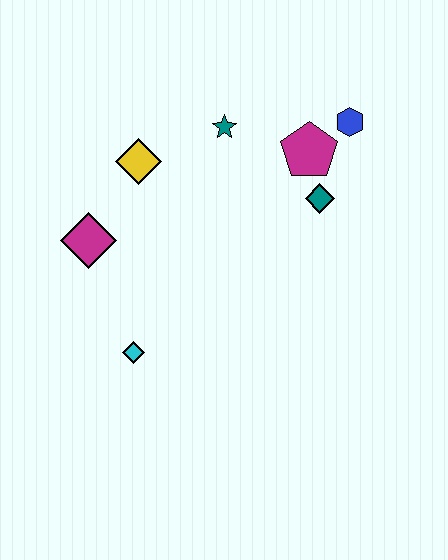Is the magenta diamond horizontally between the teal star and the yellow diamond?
No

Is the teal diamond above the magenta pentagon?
No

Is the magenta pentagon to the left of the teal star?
No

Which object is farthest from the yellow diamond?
The blue hexagon is farthest from the yellow diamond.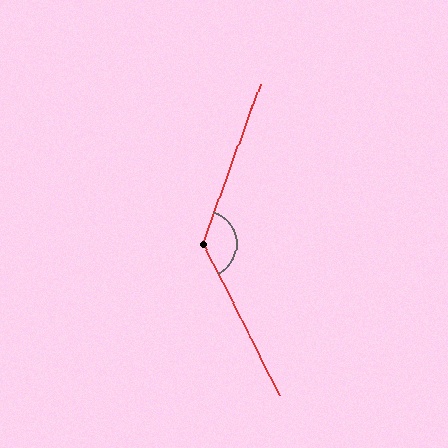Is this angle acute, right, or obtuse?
It is obtuse.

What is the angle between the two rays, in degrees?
Approximately 133 degrees.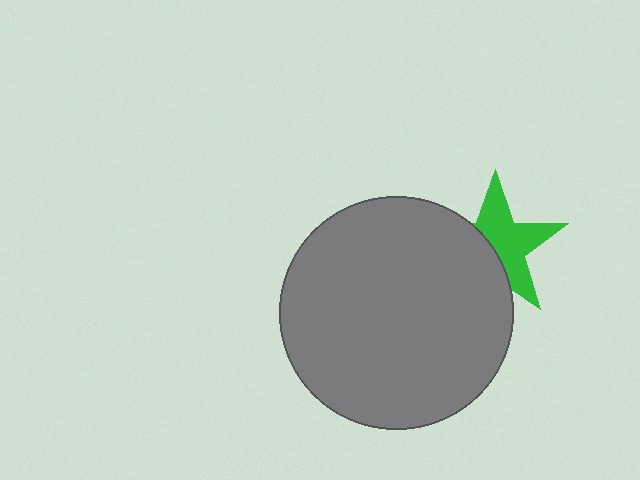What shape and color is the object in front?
The object in front is a gray circle.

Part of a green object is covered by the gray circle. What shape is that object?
It is a star.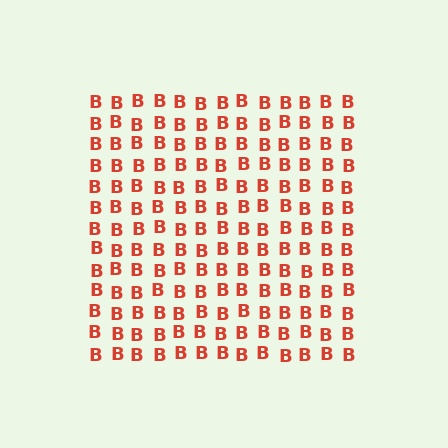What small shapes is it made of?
It is made of small letter B's.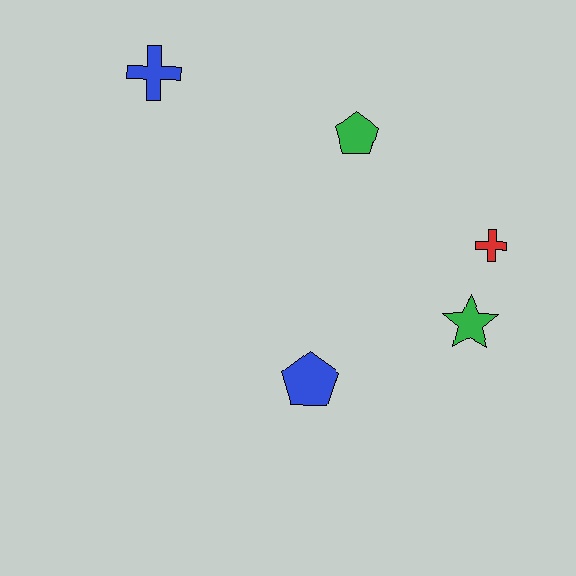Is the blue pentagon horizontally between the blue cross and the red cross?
Yes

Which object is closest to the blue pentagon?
The green star is closest to the blue pentagon.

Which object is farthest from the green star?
The blue cross is farthest from the green star.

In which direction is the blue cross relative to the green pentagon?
The blue cross is to the left of the green pentagon.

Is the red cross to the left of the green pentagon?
No